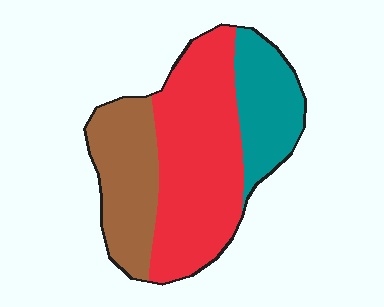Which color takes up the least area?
Teal, at roughly 20%.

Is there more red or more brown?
Red.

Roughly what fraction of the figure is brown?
Brown covers around 25% of the figure.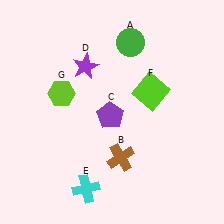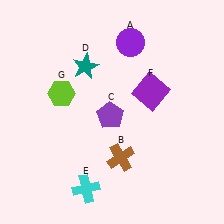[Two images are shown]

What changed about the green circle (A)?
In Image 1, A is green. In Image 2, it changed to purple.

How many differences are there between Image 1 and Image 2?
There are 3 differences between the two images.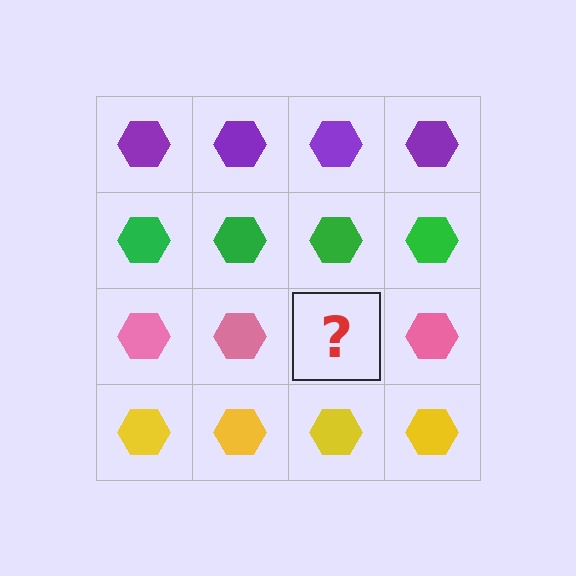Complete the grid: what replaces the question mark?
The question mark should be replaced with a pink hexagon.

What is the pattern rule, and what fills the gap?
The rule is that each row has a consistent color. The gap should be filled with a pink hexagon.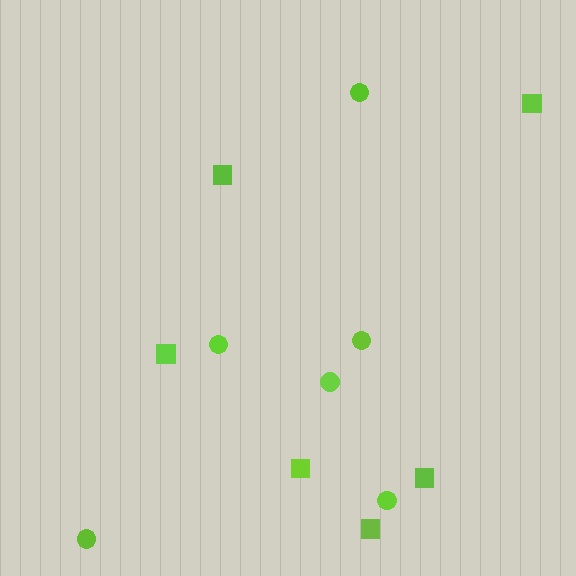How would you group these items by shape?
There are 2 groups: one group of circles (6) and one group of squares (6).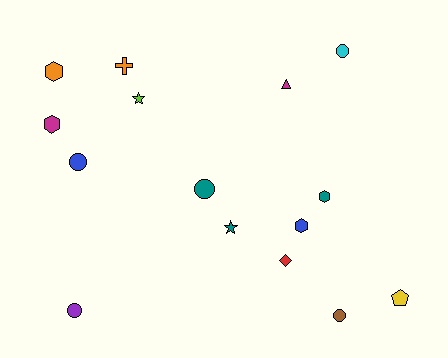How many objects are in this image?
There are 15 objects.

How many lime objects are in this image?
There is 1 lime object.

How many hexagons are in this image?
There are 4 hexagons.